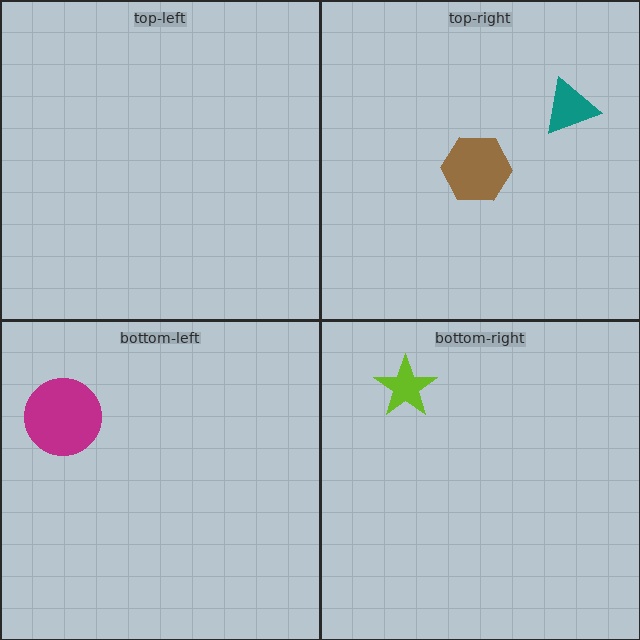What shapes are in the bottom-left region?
The magenta circle.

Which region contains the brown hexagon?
The top-right region.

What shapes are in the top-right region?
The teal triangle, the brown hexagon.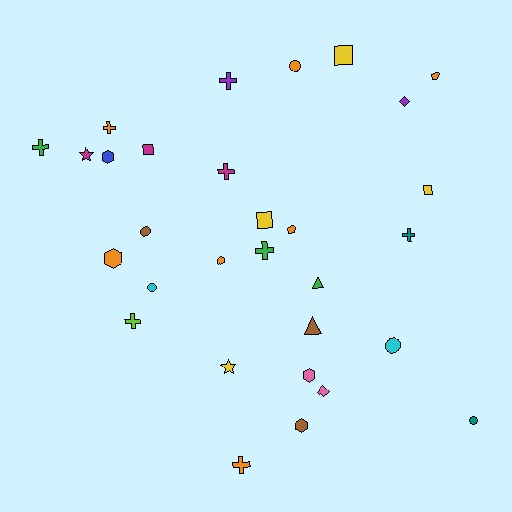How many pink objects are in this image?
There are 2 pink objects.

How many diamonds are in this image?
There are 2 diamonds.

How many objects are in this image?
There are 30 objects.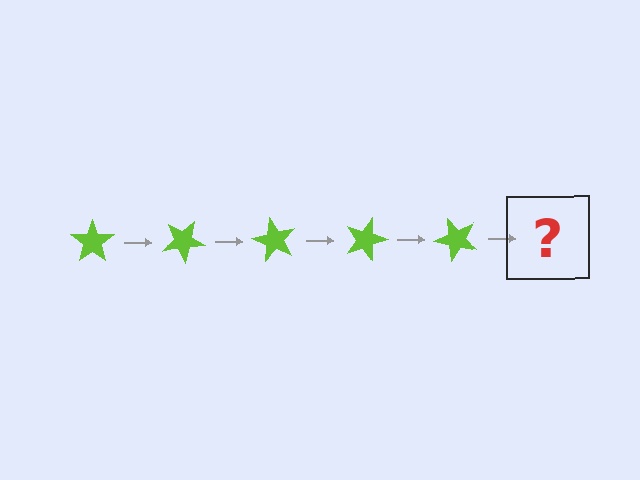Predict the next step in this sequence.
The next step is a lime star rotated 150 degrees.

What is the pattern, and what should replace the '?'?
The pattern is that the star rotates 30 degrees each step. The '?' should be a lime star rotated 150 degrees.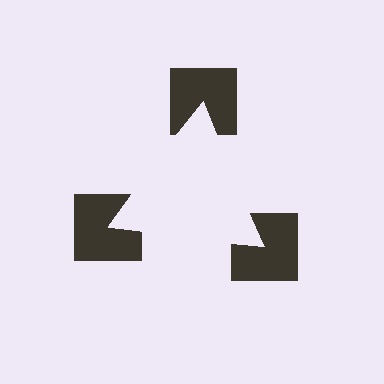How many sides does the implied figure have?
3 sides.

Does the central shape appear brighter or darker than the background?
It typically appears slightly brighter than the background, even though no actual brightness change is drawn.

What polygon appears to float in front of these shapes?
An illusory triangle — its edges are inferred from the aligned wedge cuts in the notched squares, not physically drawn.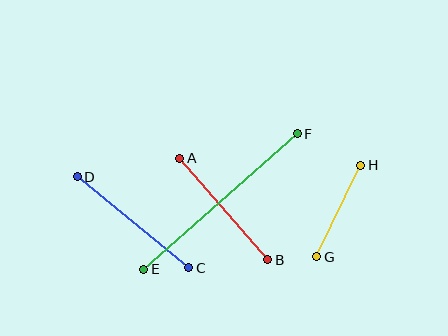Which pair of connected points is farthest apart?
Points E and F are farthest apart.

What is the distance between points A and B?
The distance is approximately 134 pixels.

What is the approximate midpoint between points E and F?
The midpoint is at approximately (220, 202) pixels.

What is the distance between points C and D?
The distance is approximately 144 pixels.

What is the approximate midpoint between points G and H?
The midpoint is at approximately (339, 211) pixels.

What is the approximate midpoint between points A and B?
The midpoint is at approximately (224, 209) pixels.